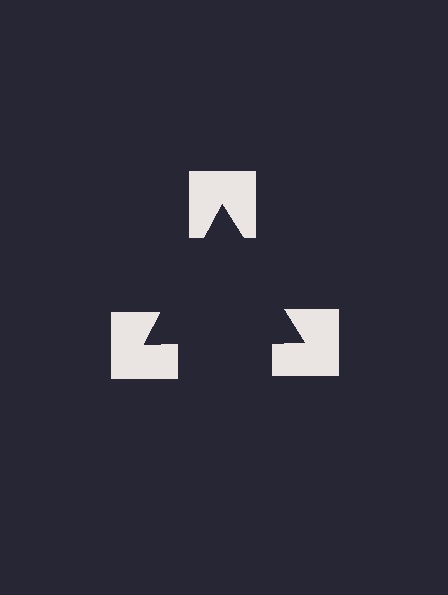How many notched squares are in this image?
There are 3 — one at each vertex of the illusory triangle.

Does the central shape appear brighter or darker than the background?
It typically appears slightly darker than the background, even though no actual brightness change is drawn.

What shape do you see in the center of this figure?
An illusory triangle — its edges are inferred from the aligned wedge cuts in the notched squares, not physically drawn.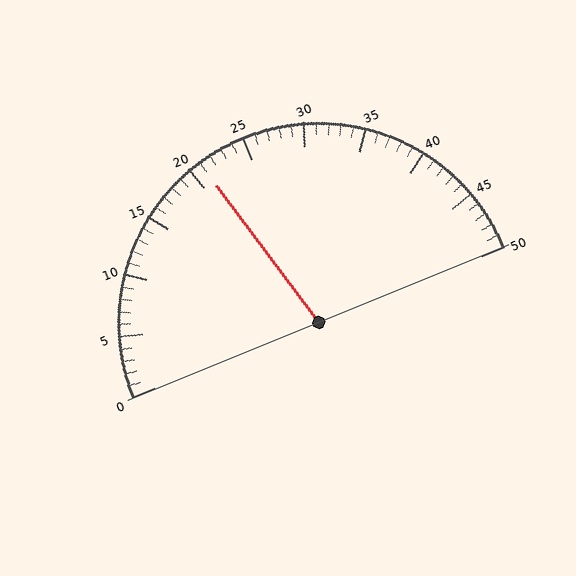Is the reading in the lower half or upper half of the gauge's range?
The reading is in the lower half of the range (0 to 50).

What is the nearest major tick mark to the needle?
The nearest major tick mark is 20.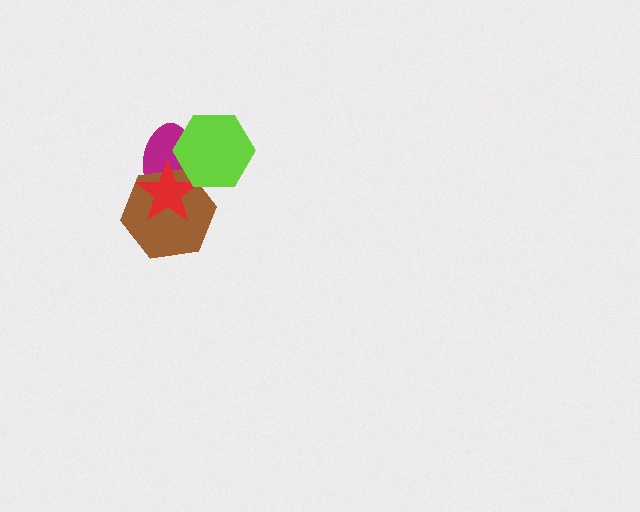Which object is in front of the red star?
The lime hexagon is in front of the red star.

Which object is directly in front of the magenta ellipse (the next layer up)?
The brown hexagon is directly in front of the magenta ellipse.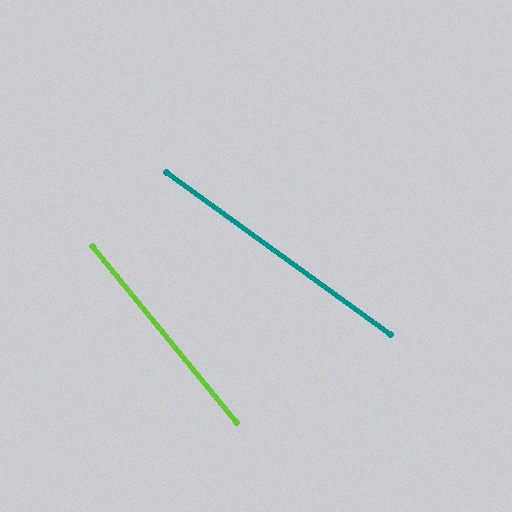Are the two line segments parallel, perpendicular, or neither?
Neither parallel nor perpendicular — they differ by about 15°.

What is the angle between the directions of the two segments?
Approximately 15 degrees.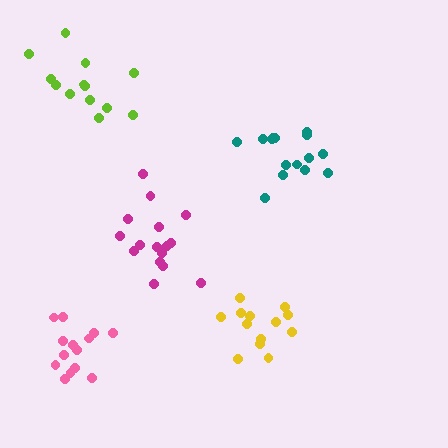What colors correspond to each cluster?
The clusters are colored: magenta, teal, yellow, pink, lime.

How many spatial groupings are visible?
There are 5 spatial groupings.